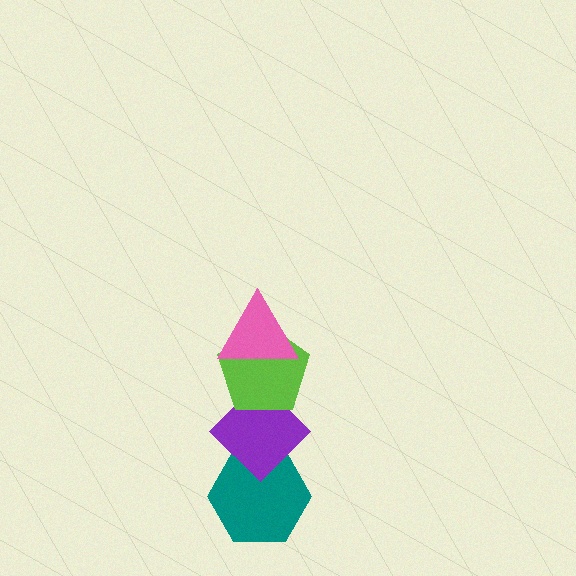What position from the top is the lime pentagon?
The lime pentagon is 2nd from the top.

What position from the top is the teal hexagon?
The teal hexagon is 4th from the top.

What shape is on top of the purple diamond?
The lime pentagon is on top of the purple diamond.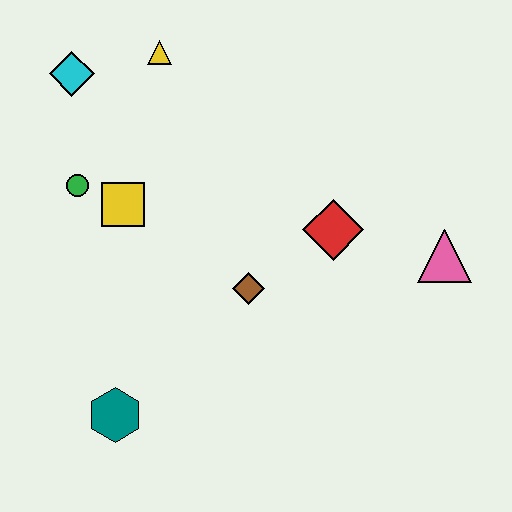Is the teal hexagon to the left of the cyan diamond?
No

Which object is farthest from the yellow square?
The pink triangle is farthest from the yellow square.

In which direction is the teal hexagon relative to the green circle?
The teal hexagon is below the green circle.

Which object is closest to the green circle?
The yellow square is closest to the green circle.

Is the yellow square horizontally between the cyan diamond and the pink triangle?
Yes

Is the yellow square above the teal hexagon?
Yes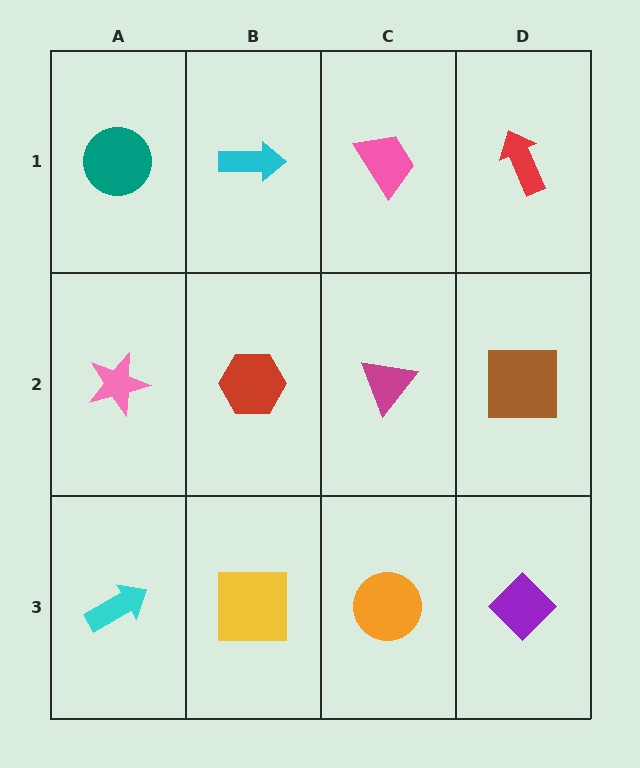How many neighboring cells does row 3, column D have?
2.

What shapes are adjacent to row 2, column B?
A cyan arrow (row 1, column B), a yellow square (row 3, column B), a pink star (row 2, column A), a magenta triangle (row 2, column C).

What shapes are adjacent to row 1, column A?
A pink star (row 2, column A), a cyan arrow (row 1, column B).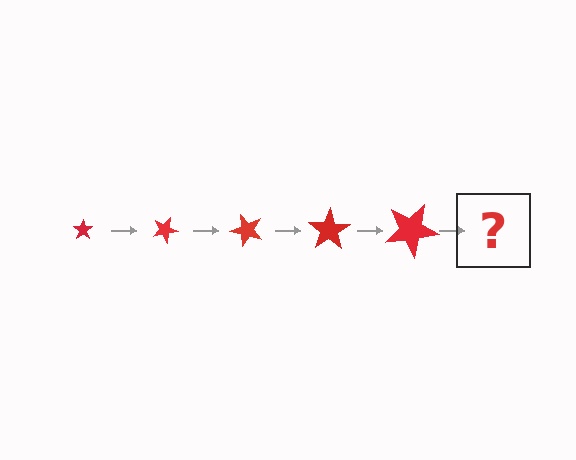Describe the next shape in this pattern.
It should be a star, larger than the previous one and rotated 125 degrees from the start.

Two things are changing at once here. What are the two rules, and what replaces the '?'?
The two rules are that the star grows larger each step and it rotates 25 degrees each step. The '?' should be a star, larger than the previous one and rotated 125 degrees from the start.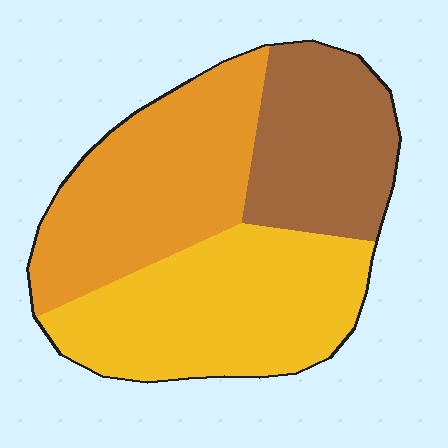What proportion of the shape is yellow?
Yellow covers around 40% of the shape.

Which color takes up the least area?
Brown, at roughly 25%.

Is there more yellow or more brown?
Yellow.